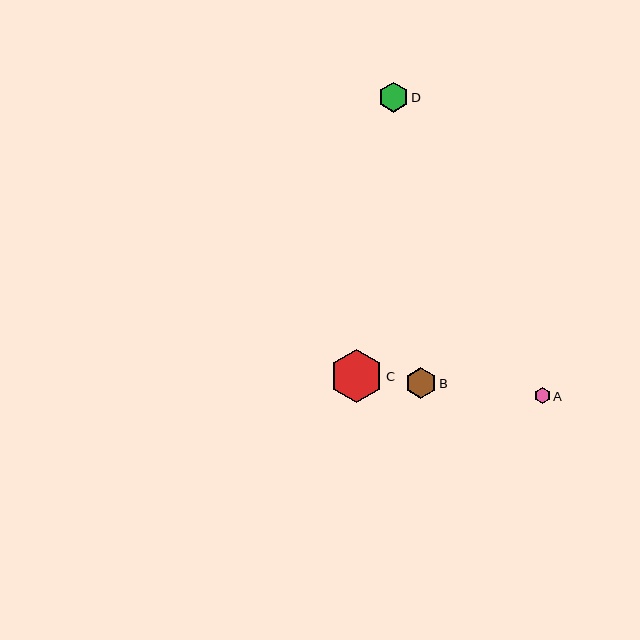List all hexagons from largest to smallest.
From largest to smallest: C, B, D, A.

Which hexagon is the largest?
Hexagon C is the largest with a size of approximately 53 pixels.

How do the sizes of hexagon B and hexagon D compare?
Hexagon B and hexagon D are approximately the same size.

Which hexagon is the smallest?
Hexagon A is the smallest with a size of approximately 16 pixels.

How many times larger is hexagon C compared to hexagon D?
Hexagon C is approximately 1.8 times the size of hexagon D.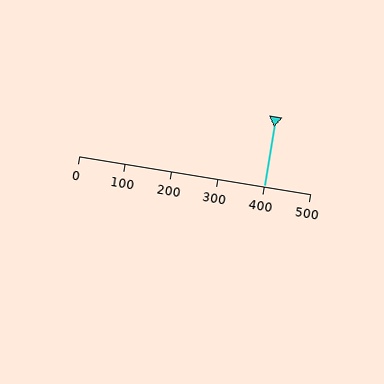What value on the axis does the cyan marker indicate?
The marker indicates approximately 400.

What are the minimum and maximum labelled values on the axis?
The axis runs from 0 to 500.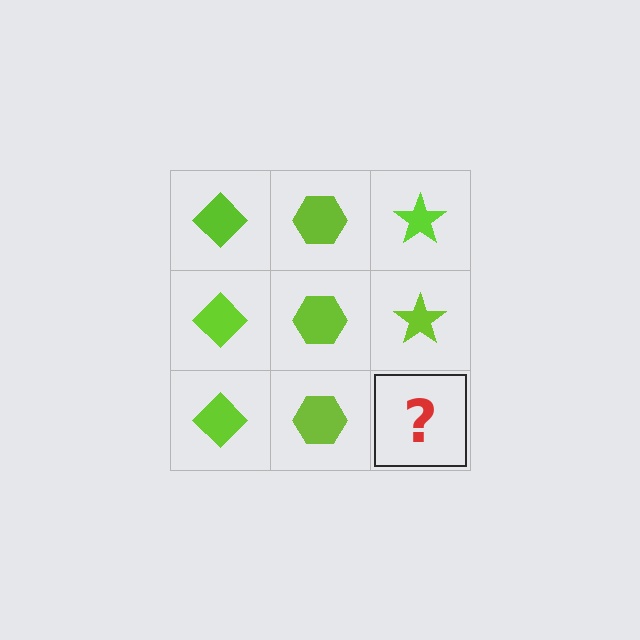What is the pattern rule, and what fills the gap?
The rule is that each column has a consistent shape. The gap should be filled with a lime star.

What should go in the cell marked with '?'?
The missing cell should contain a lime star.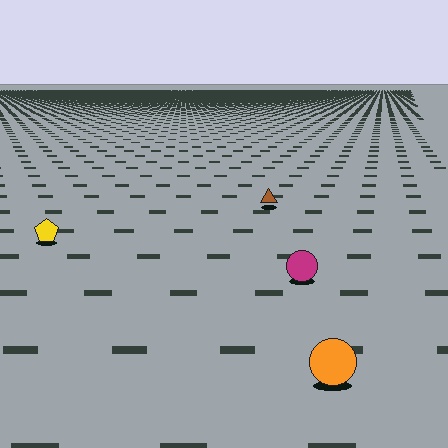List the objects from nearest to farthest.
From nearest to farthest: the orange circle, the magenta circle, the yellow pentagon, the brown triangle.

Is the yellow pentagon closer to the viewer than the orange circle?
No. The orange circle is closer — you can tell from the texture gradient: the ground texture is coarser near it.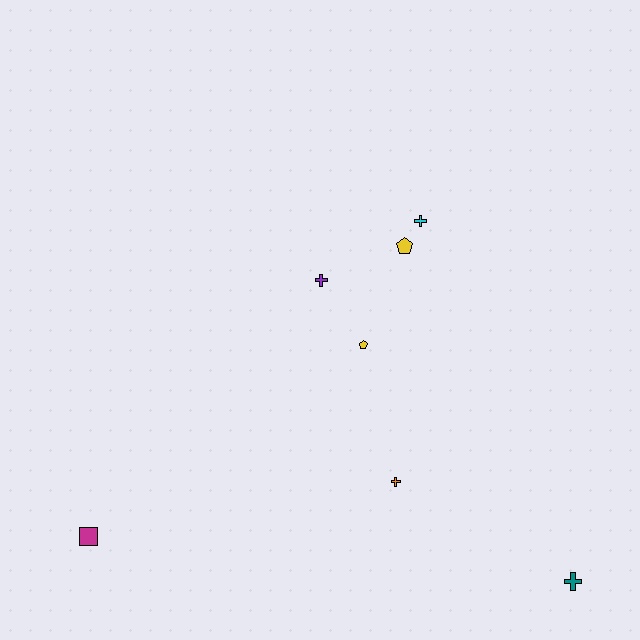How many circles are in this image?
There are no circles.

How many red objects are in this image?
There are no red objects.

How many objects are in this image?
There are 7 objects.